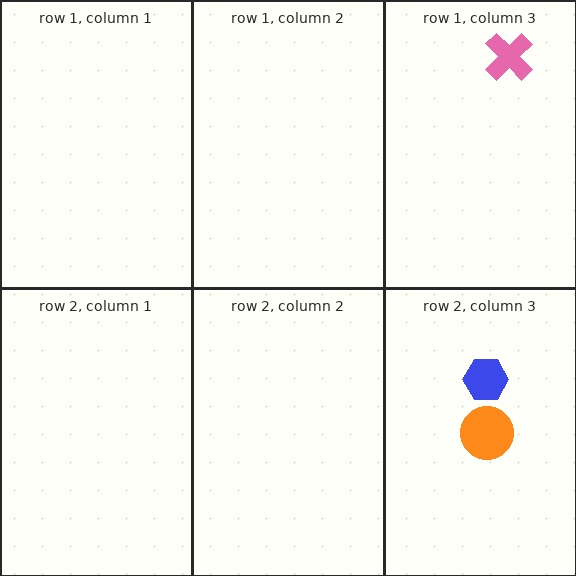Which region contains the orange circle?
The row 2, column 3 region.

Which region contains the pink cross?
The row 1, column 3 region.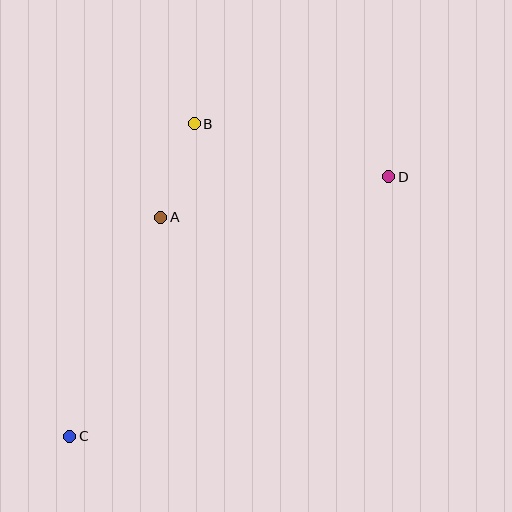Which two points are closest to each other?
Points A and B are closest to each other.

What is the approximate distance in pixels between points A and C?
The distance between A and C is approximately 237 pixels.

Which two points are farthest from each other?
Points C and D are farthest from each other.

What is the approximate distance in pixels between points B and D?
The distance between B and D is approximately 202 pixels.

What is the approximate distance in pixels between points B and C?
The distance between B and C is approximately 337 pixels.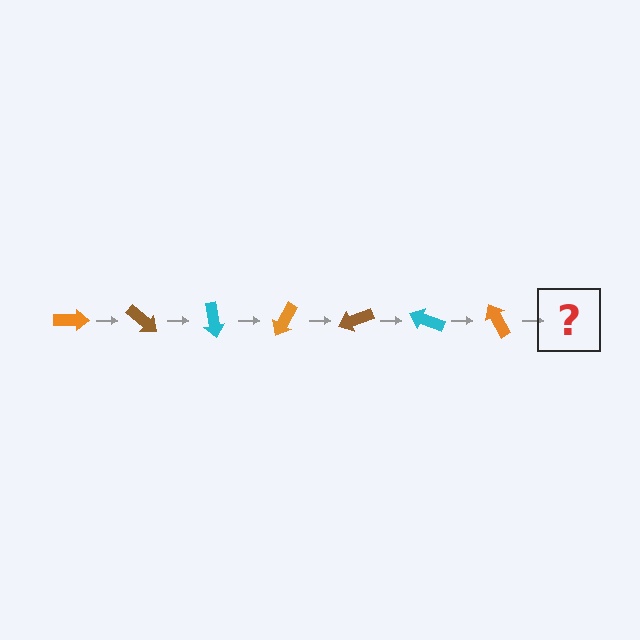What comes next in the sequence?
The next element should be a brown arrow, rotated 280 degrees from the start.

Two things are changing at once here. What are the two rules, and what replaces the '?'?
The two rules are that it rotates 40 degrees each step and the color cycles through orange, brown, and cyan. The '?' should be a brown arrow, rotated 280 degrees from the start.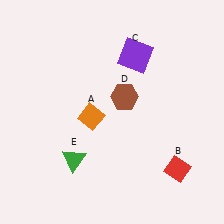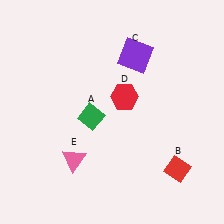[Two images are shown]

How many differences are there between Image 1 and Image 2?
There are 3 differences between the two images.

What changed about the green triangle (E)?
In Image 1, E is green. In Image 2, it changed to pink.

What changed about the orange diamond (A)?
In Image 1, A is orange. In Image 2, it changed to green.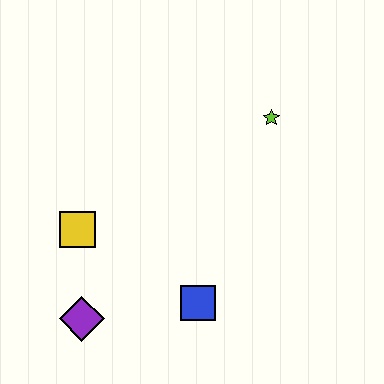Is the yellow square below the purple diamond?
No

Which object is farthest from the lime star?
The purple diamond is farthest from the lime star.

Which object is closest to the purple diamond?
The yellow square is closest to the purple diamond.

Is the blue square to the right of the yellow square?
Yes